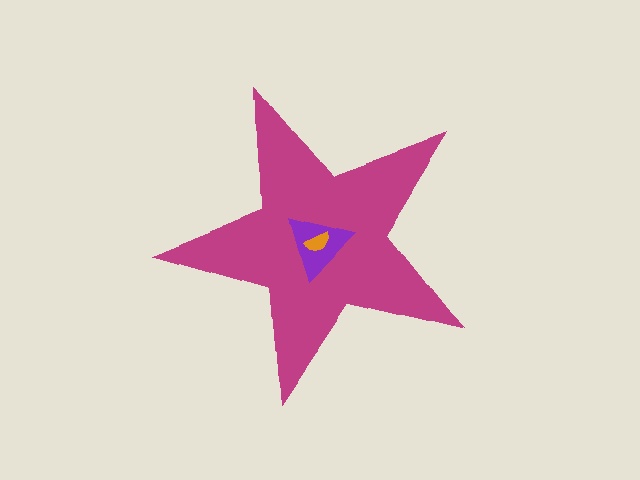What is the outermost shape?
The magenta star.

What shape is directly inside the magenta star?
The purple triangle.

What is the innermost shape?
The orange semicircle.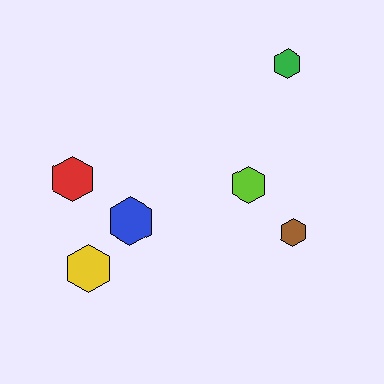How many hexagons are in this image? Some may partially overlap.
There are 6 hexagons.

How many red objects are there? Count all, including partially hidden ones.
There is 1 red object.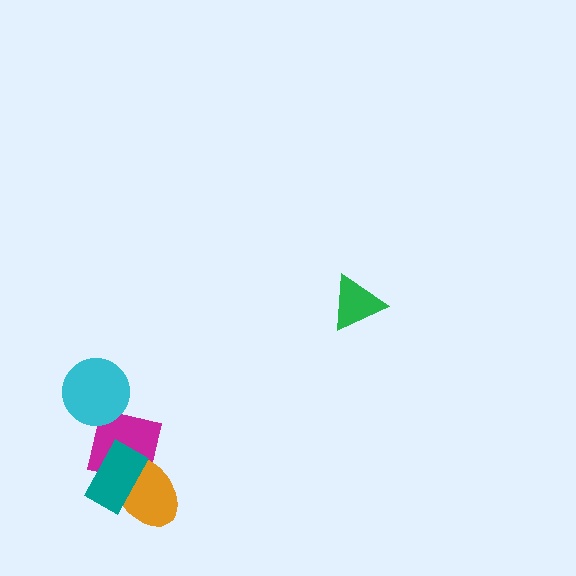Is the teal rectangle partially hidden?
No, no other shape covers it.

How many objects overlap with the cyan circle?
1 object overlaps with the cyan circle.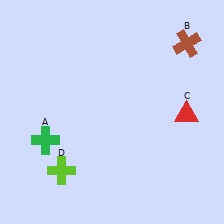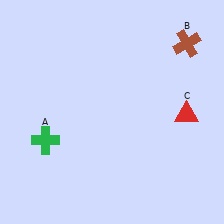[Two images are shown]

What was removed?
The lime cross (D) was removed in Image 2.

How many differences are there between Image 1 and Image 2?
There is 1 difference between the two images.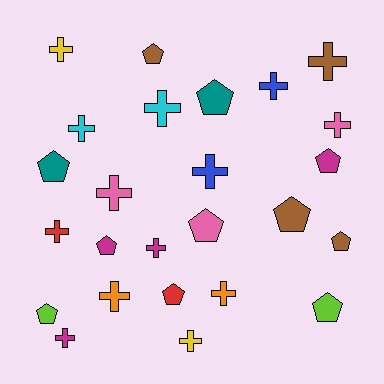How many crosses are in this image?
There are 14 crosses.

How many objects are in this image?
There are 25 objects.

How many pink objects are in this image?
There are 3 pink objects.